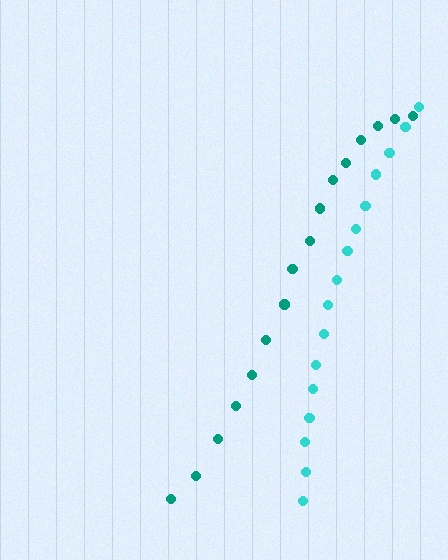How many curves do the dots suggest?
There are 2 distinct paths.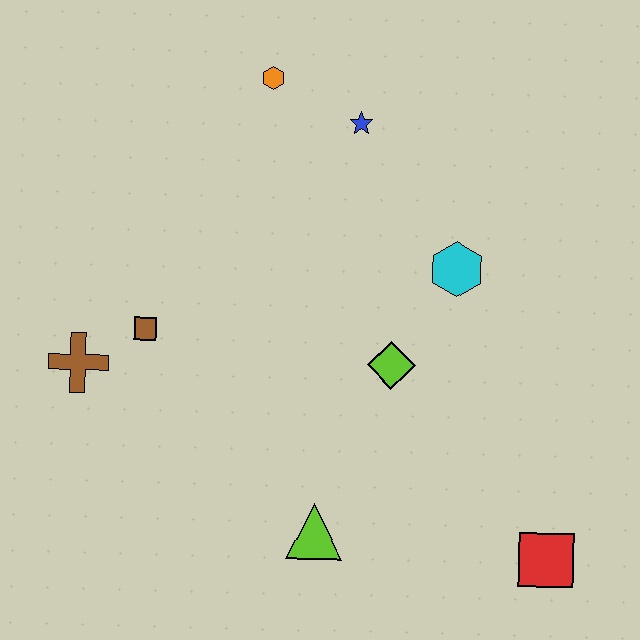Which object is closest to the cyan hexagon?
The lime diamond is closest to the cyan hexagon.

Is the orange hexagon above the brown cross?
Yes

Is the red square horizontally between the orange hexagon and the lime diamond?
No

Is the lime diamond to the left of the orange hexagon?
No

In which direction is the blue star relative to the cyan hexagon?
The blue star is above the cyan hexagon.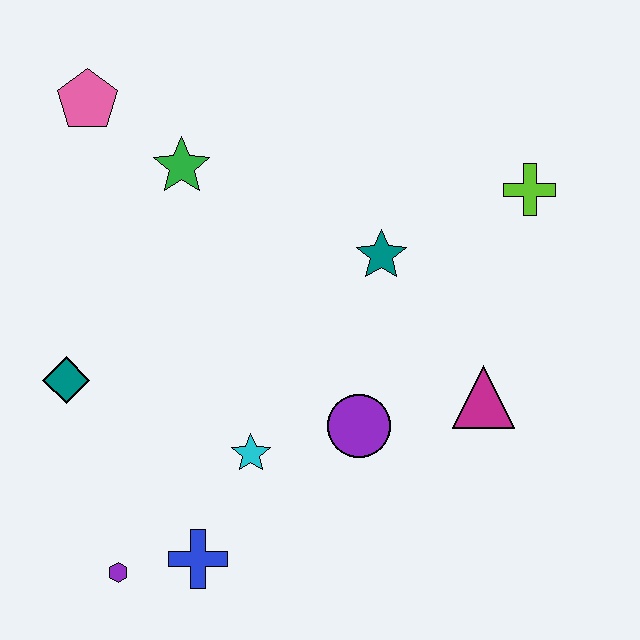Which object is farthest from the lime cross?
The purple hexagon is farthest from the lime cross.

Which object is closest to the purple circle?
The cyan star is closest to the purple circle.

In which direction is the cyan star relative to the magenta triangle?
The cyan star is to the left of the magenta triangle.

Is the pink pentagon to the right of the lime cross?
No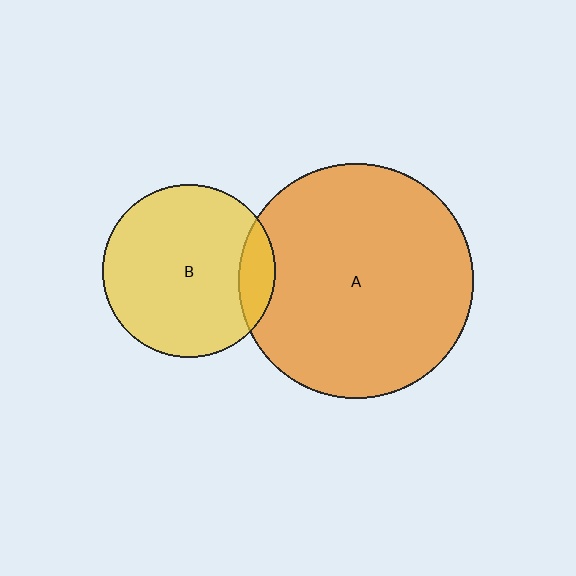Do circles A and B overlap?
Yes.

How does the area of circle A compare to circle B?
Approximately 1.8 times.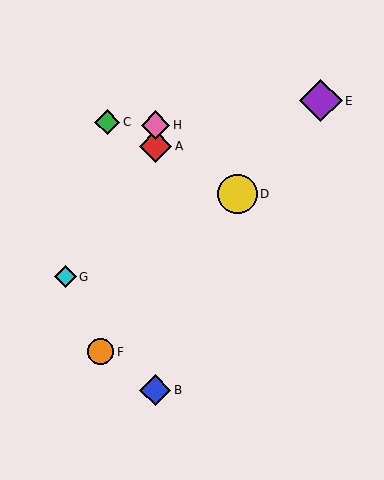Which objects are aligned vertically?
Objects A, B, H are aligned vertically.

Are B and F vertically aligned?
No, B is at x≈155 and F is at x≈101.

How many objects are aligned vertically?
3 objects (A, B, H) are aligned vertically.